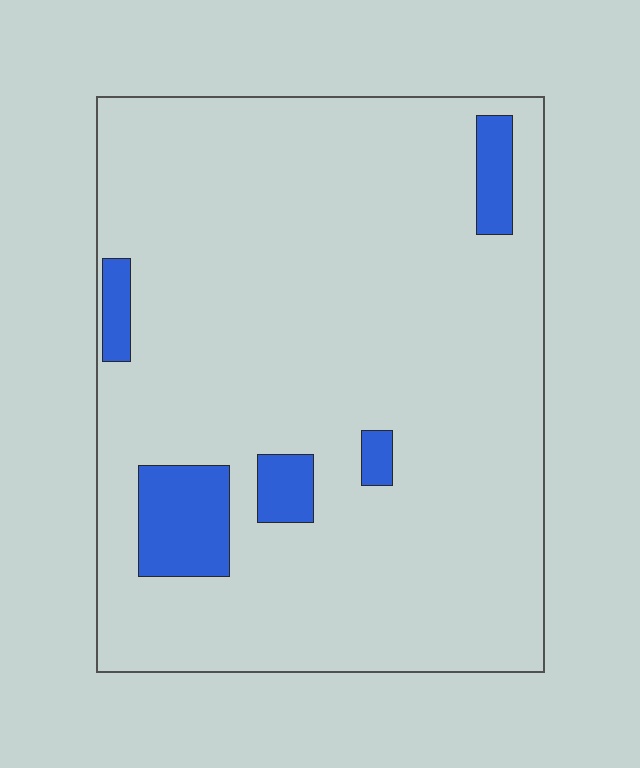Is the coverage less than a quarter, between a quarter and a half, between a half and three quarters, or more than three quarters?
Less than a quarter.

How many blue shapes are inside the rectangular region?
5.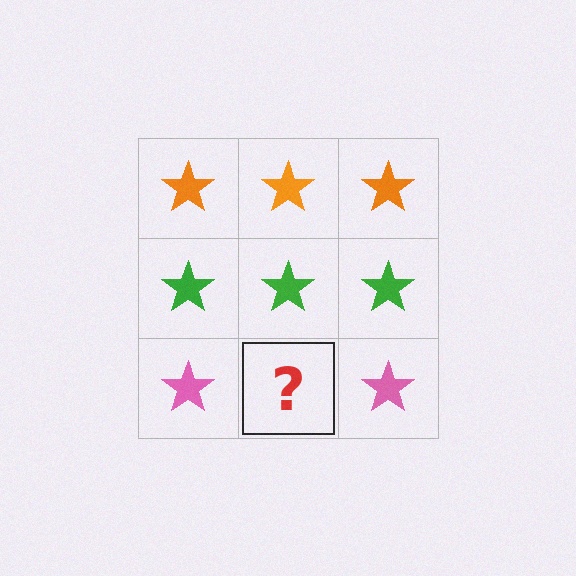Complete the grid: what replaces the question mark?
The question mark should be replaced with a pink star.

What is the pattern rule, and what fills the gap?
The rule is that each row has a consistent color. The gap should be filled with a pink star.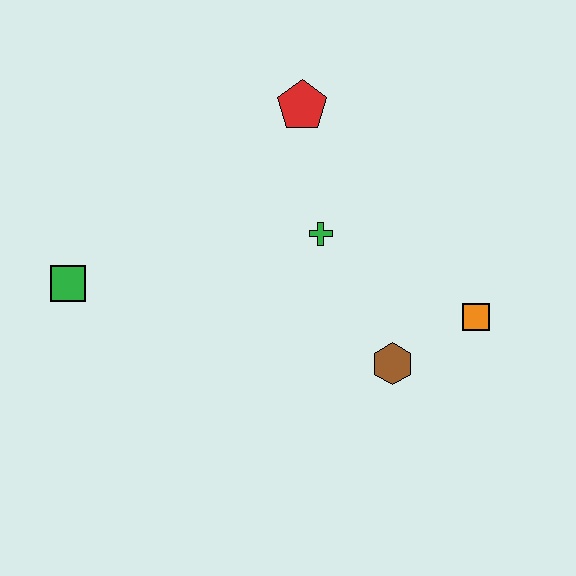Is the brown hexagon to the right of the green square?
Yes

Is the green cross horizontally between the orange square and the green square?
Yes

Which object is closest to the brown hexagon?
The orange square is closest to the brown hexagon.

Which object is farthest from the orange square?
The green square is farthest from the orange square.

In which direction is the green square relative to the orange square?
The green square is to the left of the orange square.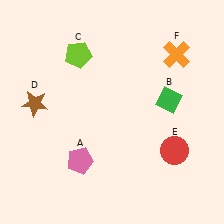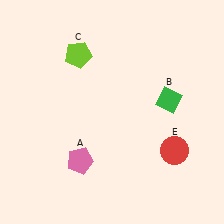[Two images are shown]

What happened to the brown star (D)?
The brown star (D) was removed in Image 2. It was in the top-left area of Image 1.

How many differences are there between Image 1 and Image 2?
There are 2 differences between the two images.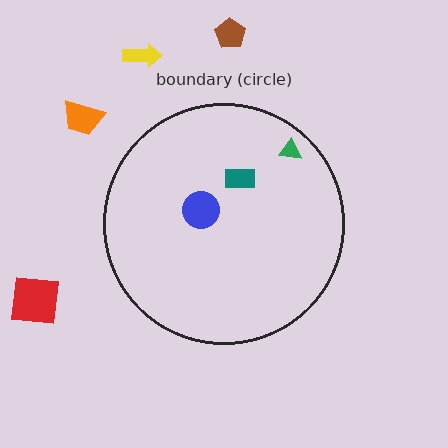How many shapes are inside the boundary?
3 inside, 4 outside.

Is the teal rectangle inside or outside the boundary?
Inside.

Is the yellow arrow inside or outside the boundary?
Outside.